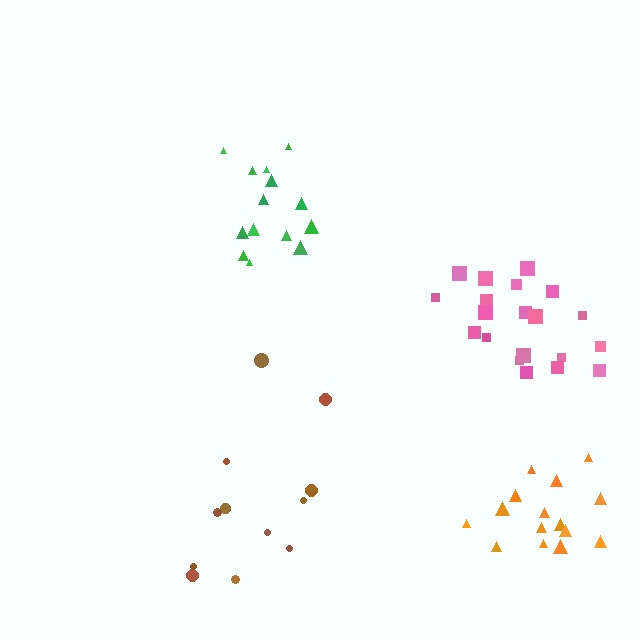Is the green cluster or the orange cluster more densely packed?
Orange.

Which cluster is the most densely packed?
Orange.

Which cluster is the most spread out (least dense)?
Brown.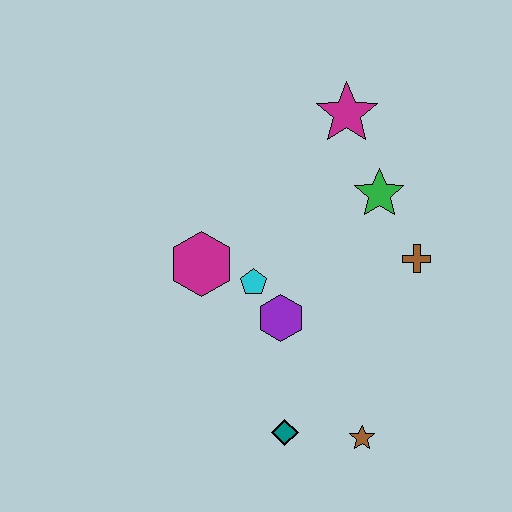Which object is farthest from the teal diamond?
The magenta star is farthest from the teal diamond.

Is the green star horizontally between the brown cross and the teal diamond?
Yes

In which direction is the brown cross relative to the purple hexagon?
The brown cross is to the right of the purple hexagon.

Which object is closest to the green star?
The brown cross is closest to the green star.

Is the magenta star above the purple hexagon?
Yes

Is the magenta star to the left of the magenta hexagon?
No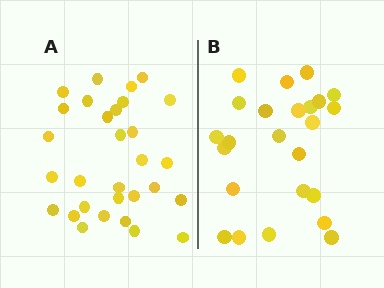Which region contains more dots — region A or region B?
Region A (the left region) has more dots.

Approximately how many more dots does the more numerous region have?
Region A has about 6 more dots than region B.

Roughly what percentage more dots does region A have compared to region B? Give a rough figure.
About 25% more.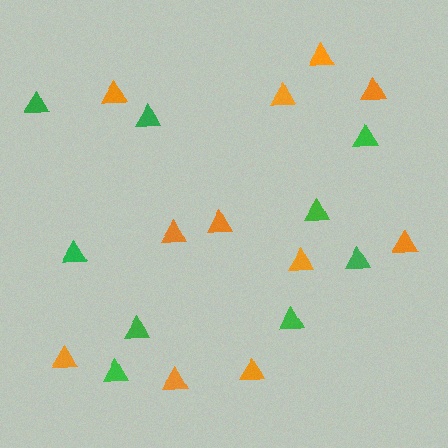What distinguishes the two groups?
There are 2 groups: one group of green triangles (9) and one group of orange triangles (11).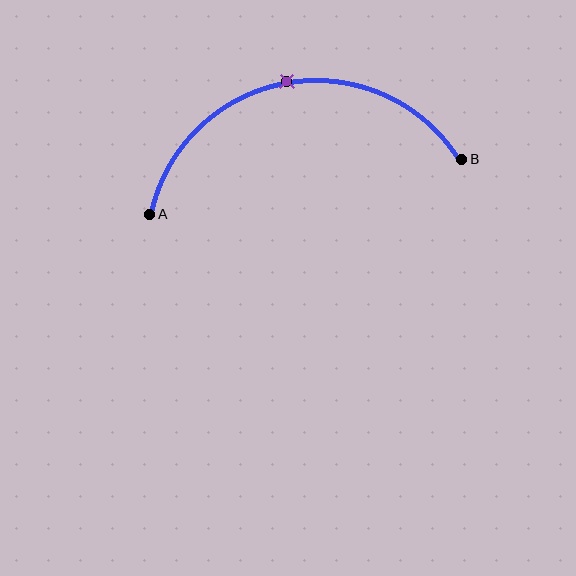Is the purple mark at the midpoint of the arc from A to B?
Yes. The purple mark lies on the arc at equal arc-length from both A and B — it is the arc midpoint.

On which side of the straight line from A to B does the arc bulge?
The arc bulges above the straight line connecting A and B.